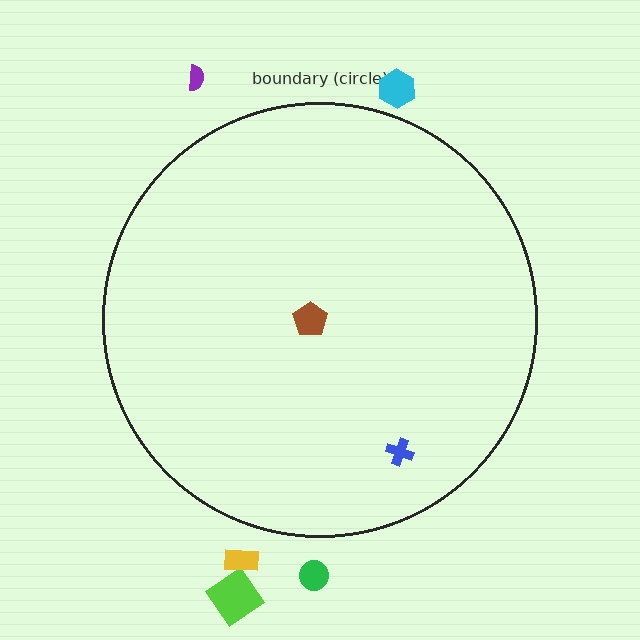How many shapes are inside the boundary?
2 inside, 5 outside.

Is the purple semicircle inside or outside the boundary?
Outside.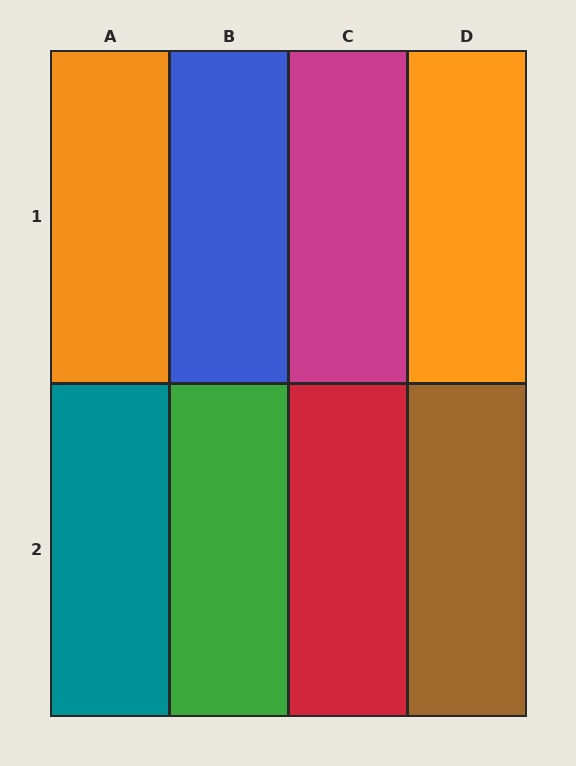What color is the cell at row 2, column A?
Teal.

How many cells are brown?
1 cell is brown.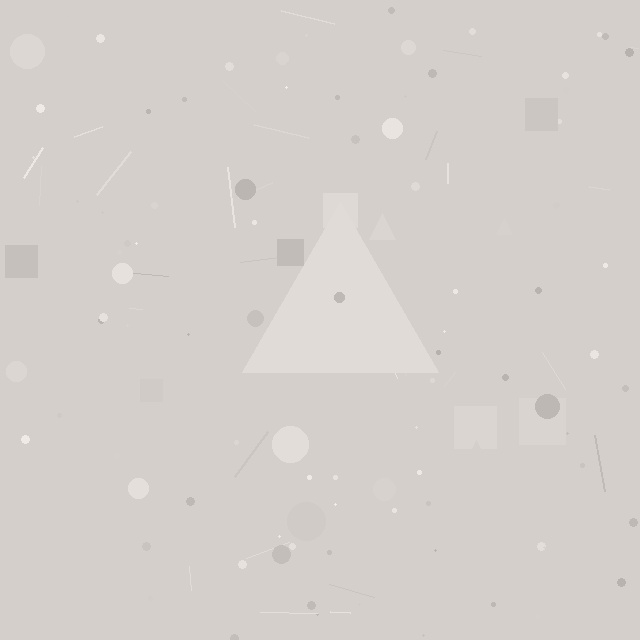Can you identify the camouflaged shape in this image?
The camouflaged shape is a triangle.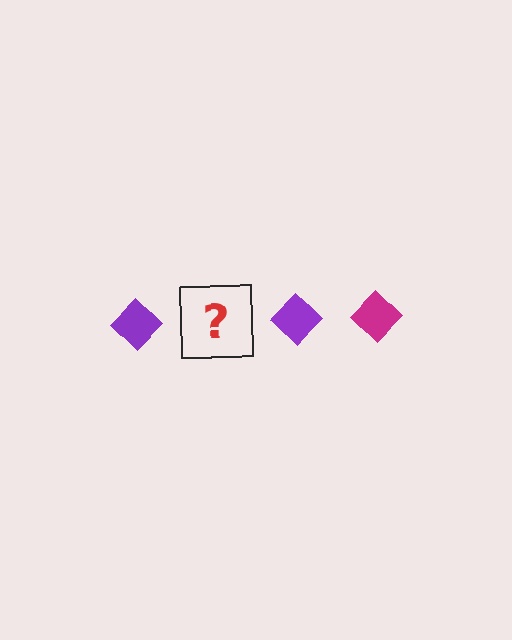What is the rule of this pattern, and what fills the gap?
The rule is that the pattern cycles through purple, magenta diamonds. The gap should be filled with a magenta diamond.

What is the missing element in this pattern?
The missing element is a magenta diamond.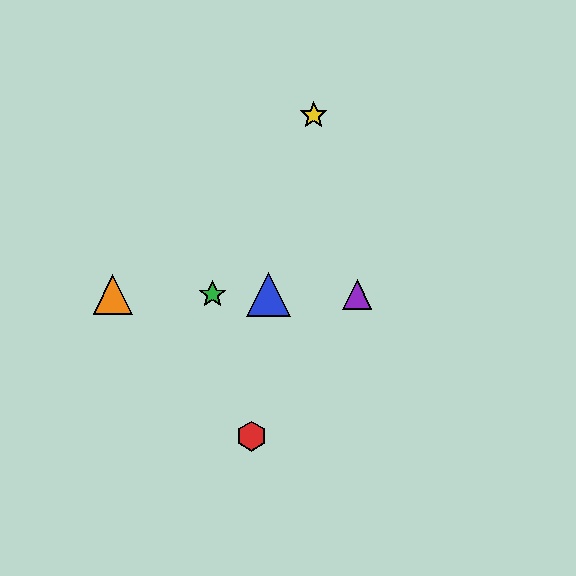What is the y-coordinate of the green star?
The green star is at y≈294.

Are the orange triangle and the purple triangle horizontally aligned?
Yes, both are at y≈294.